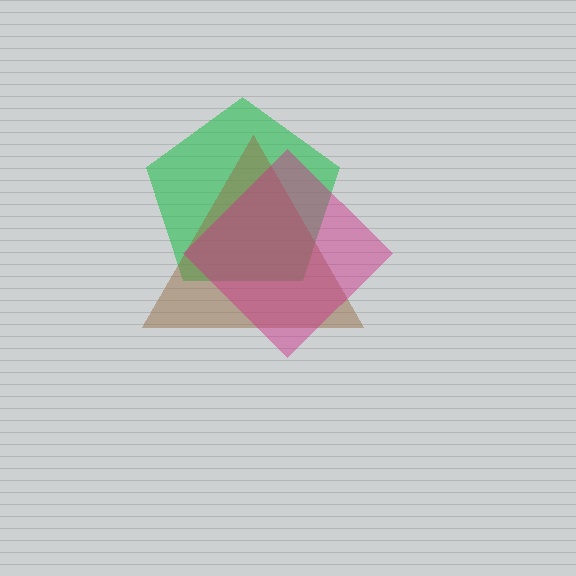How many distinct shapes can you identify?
There are 3 distinct shapes: a green pentagon, a brown triangle, a magenta diamond.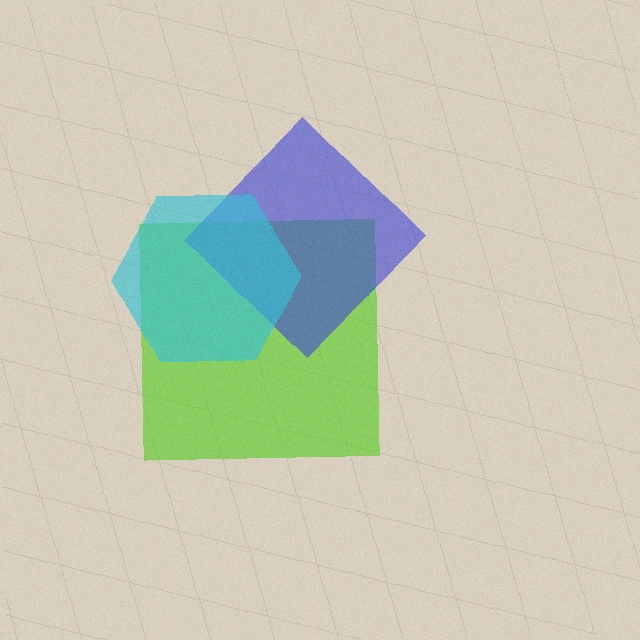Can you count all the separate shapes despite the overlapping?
Yes, there are 3 separate shapes.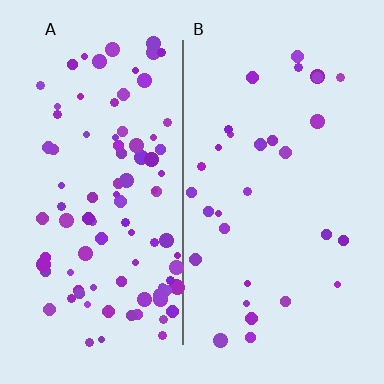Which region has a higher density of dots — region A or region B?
A (the left).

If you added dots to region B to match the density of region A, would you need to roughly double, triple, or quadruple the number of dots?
Approximately triple.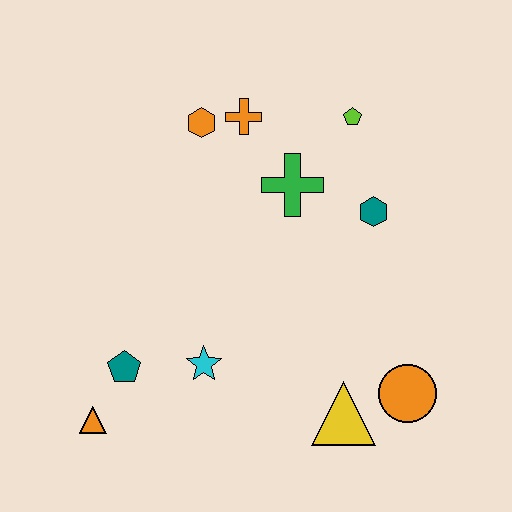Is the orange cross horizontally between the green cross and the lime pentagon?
No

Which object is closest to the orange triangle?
The teal pentagon is closest to the orange triangle.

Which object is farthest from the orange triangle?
The lime pentagon is farthest from the orange triangle.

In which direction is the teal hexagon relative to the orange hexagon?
The teal hexagon is to the right of the orange hexagon.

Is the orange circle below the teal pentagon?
Yes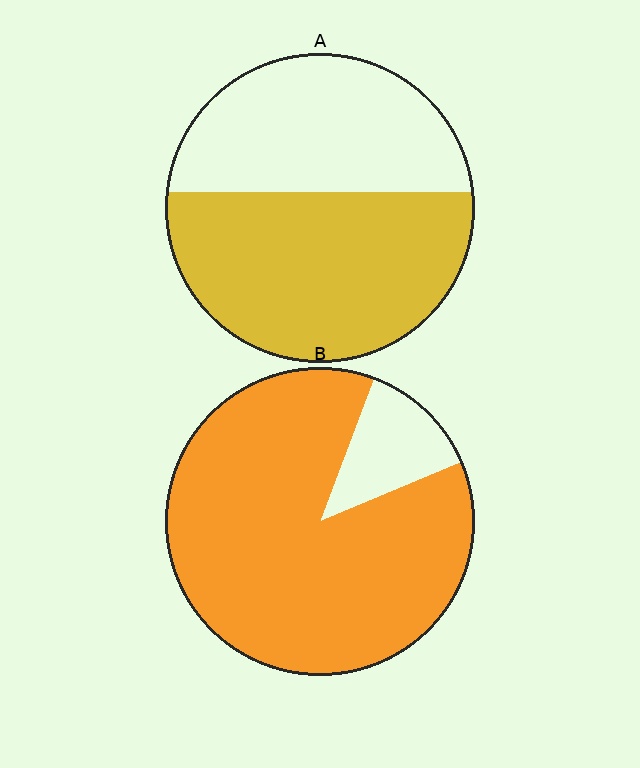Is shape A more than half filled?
Yes.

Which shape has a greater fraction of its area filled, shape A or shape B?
Shape B.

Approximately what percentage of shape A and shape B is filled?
A is approximately 55% and B is approximately 85%.